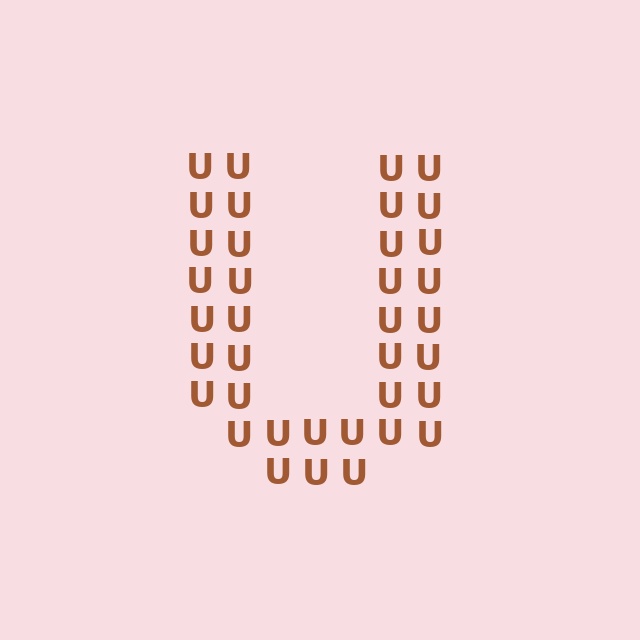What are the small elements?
The small elements are letter U's.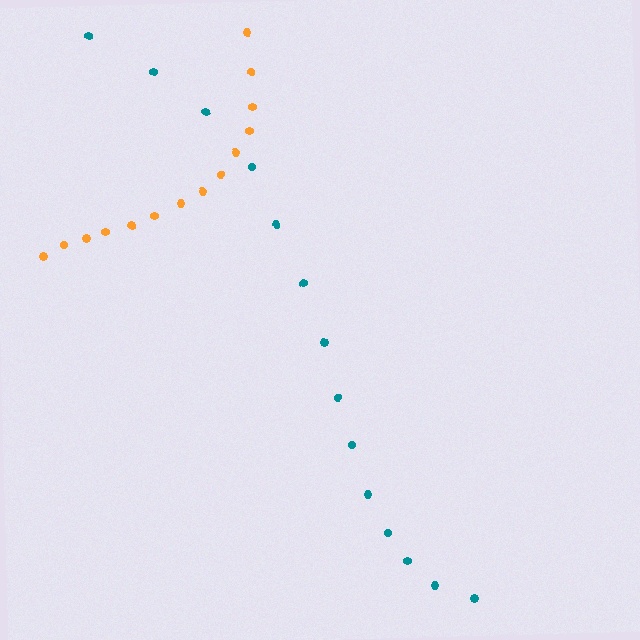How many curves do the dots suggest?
There are 2 distinct paths.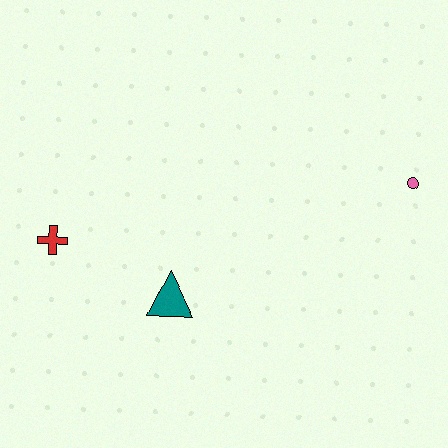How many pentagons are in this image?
There are no pentagons.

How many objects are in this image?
There are 3 objects.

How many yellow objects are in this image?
There are no yellow objects.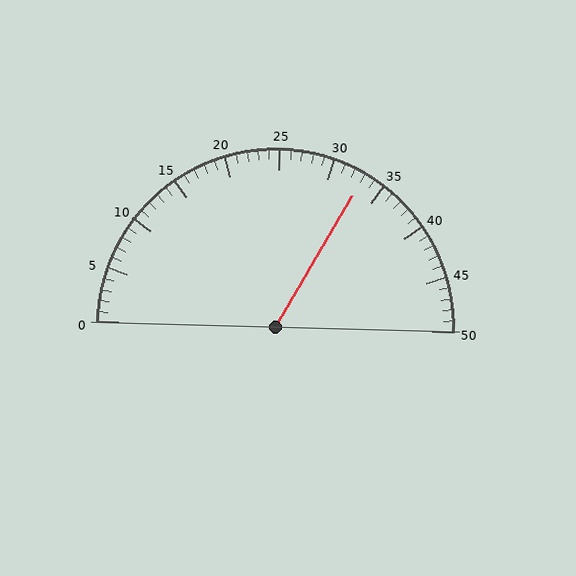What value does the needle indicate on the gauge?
The needle indicates approximately 33.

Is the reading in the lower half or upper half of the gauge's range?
The reading is in the upper half of the range (0 to 50).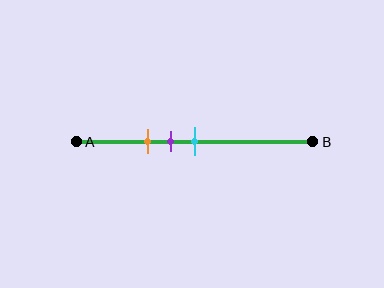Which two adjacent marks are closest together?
The purple and cyan marks are the closest adjacent pair.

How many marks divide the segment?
There are 3 marks dividing the segment.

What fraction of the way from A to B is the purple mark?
The purple mark is approximately 40% (0.4) of the way from A to B.